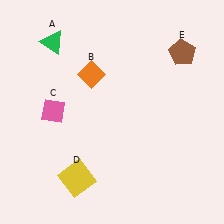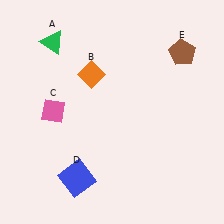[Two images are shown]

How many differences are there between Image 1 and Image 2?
There is 1 difference between the two images.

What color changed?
The square (D) changed from yellow in Image 1 to blue in Image 2.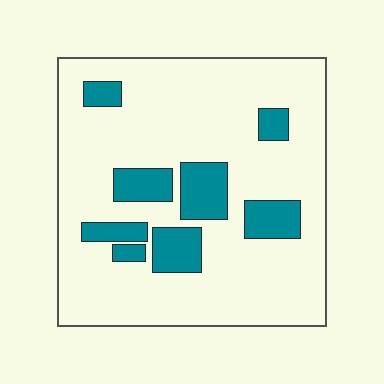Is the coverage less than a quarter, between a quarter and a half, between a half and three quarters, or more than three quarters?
Less than a quarter.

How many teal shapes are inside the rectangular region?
8.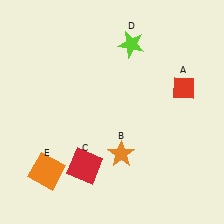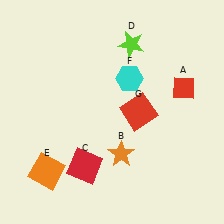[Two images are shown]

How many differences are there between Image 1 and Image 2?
There are 2 differences between the two images.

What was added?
A cyan hexagon (F), a red square (G) were added in Image 2.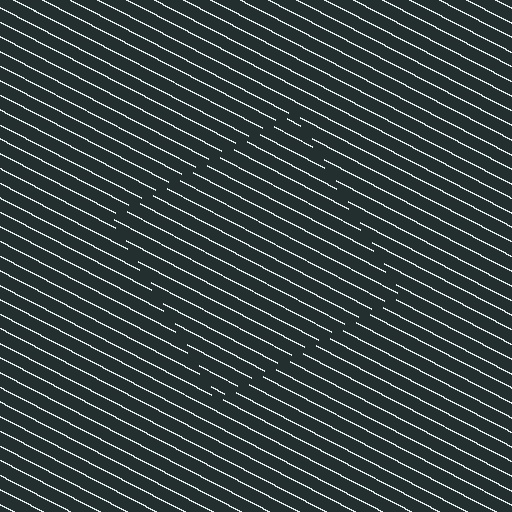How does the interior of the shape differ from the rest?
The interior of the shape contains the same grating, shifted by half a period — the contour is defined by the phase discontinuity where line-ends from the inner and outer gratings abut.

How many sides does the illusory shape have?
4 sides — the line-ends trace a square.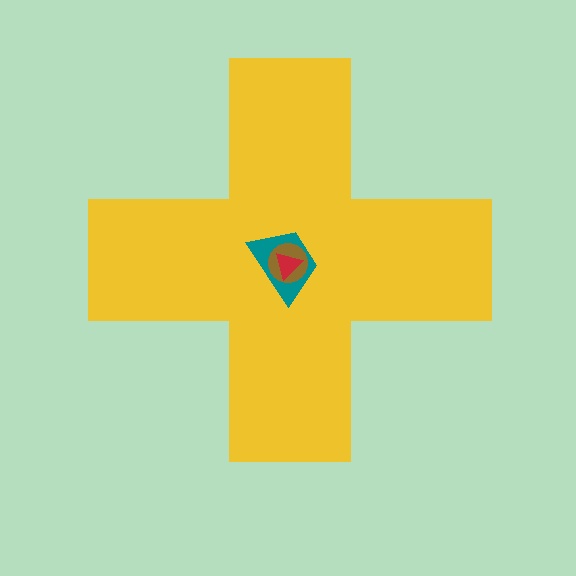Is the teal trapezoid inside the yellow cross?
Yes.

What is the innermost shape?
The red triangle.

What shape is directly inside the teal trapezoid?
The brown circle.